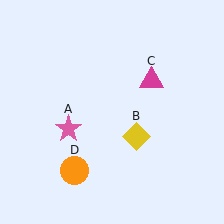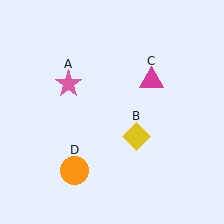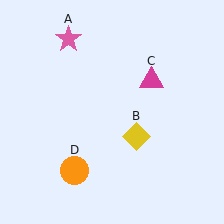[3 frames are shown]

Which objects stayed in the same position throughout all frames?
Yellow diamond (object B) and magenta triangle (object C) and orange circle (object D) remained stationary.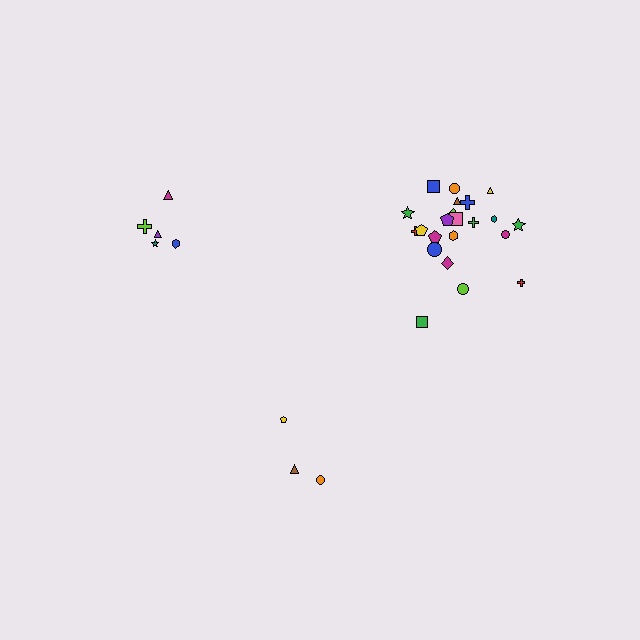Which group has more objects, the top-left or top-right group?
The top-right group.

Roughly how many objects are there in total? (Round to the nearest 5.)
Roughly 30 objects in total.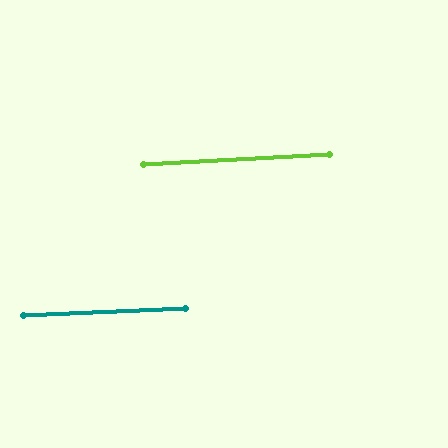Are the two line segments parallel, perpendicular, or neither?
Parallel — their directions differ by only 0.5°.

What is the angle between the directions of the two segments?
Approximately 1 degree.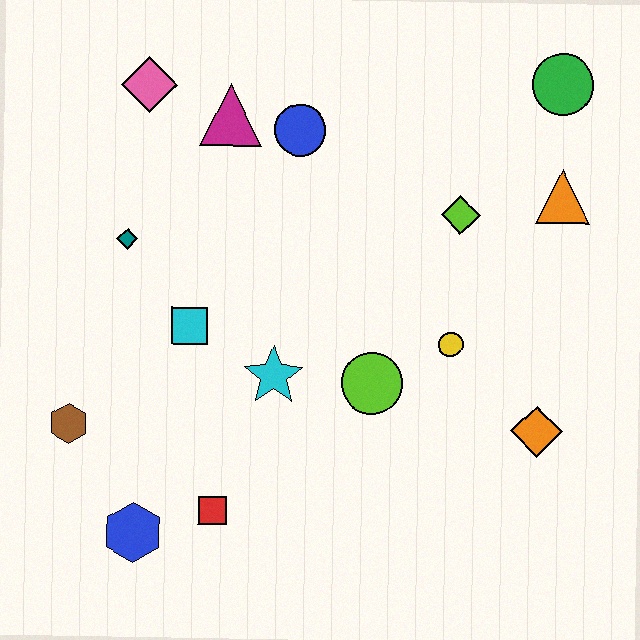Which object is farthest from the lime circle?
The pink diamond is farthest from the lime circle.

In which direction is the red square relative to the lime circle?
The red square is to the left of the lime circle.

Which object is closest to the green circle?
The orange triangle is closest to the green circle.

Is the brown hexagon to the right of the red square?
No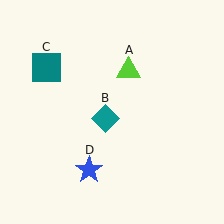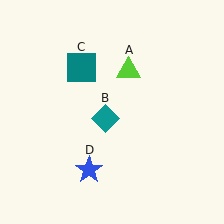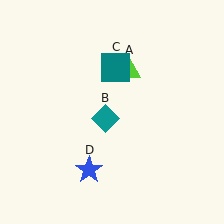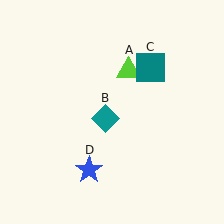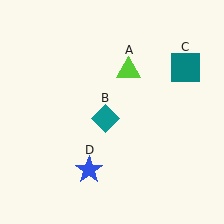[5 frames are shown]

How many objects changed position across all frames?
1 object changed position: teal square (object C).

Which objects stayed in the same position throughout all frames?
Lime triangle (object A) and teal diamond (object B) and blue star (object D) remained stationary.